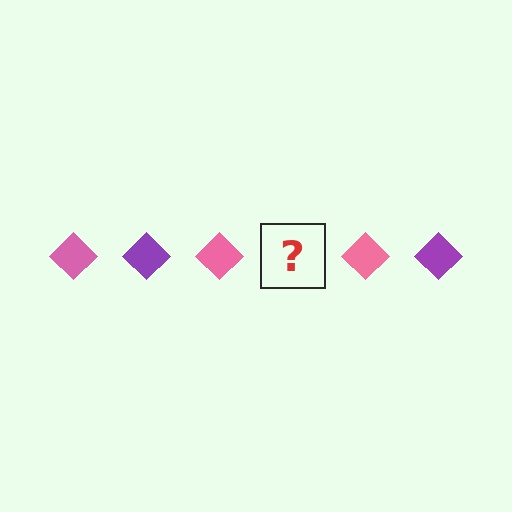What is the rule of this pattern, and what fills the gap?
The rule is that the pattern cycles through pink, purple diamonds. The gap should be filled with a purple diamond.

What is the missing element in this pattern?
The missing element is a purple diamond.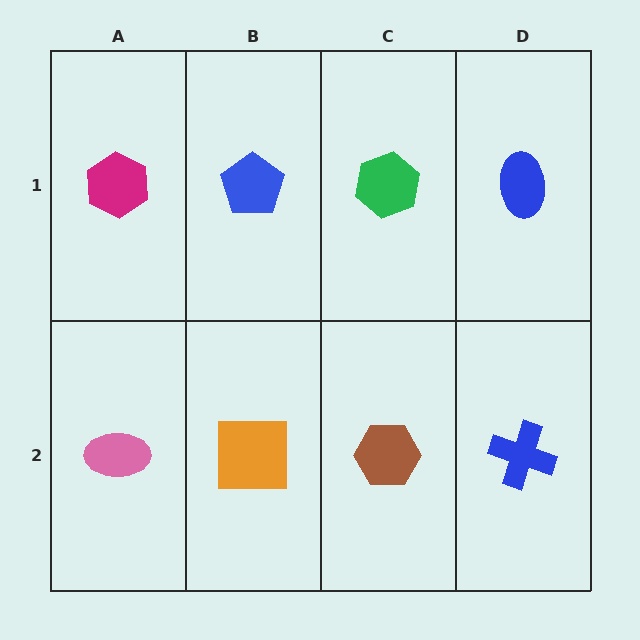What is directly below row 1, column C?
A brown hexagon.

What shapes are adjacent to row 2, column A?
A magenta hexagon (row 1, column A), an orange square (row 2, column B).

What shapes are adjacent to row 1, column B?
An orange square (row 2, column B), a magenta hexagon (row 1, column A), a green hexagon (row 1, column C).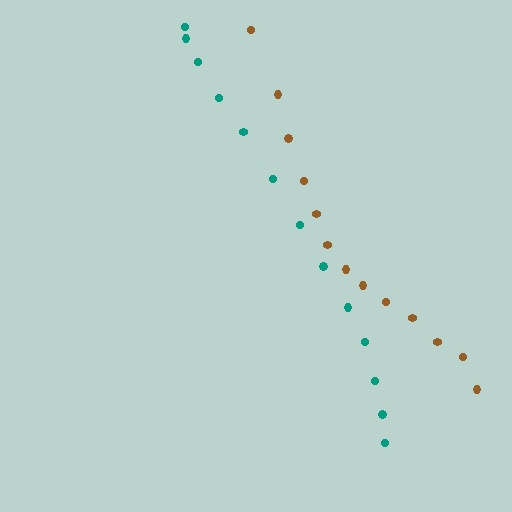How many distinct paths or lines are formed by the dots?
There are 2 distinct paths.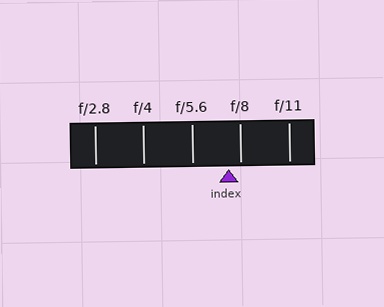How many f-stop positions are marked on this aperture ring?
There are 5 f-stop positions marked.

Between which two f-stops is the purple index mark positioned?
The index mark is between f/5.6 and f/8.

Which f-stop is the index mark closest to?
The index mark is closest to f/8.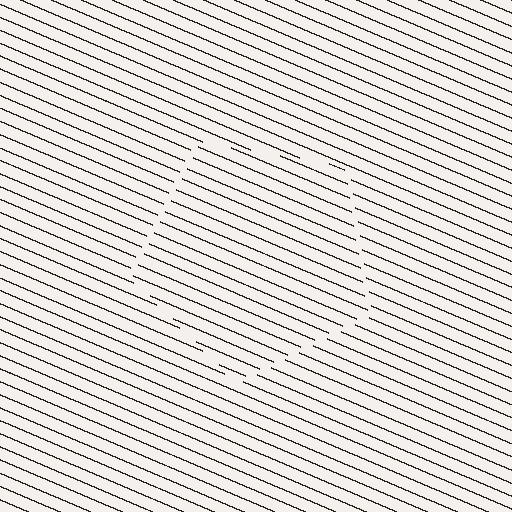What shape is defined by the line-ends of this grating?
An illusory pentagon. The interior of the shape contains the same grating, shifted by half a period — the contour is defined by the phase discontinuity where line-ends from the inner and outer gratings abut.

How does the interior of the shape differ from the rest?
The interior of the shape contains the same grating, shifted by half a period — the contour is defined by the phase discontinuity where line-ends from the inner and outer gratings abut.